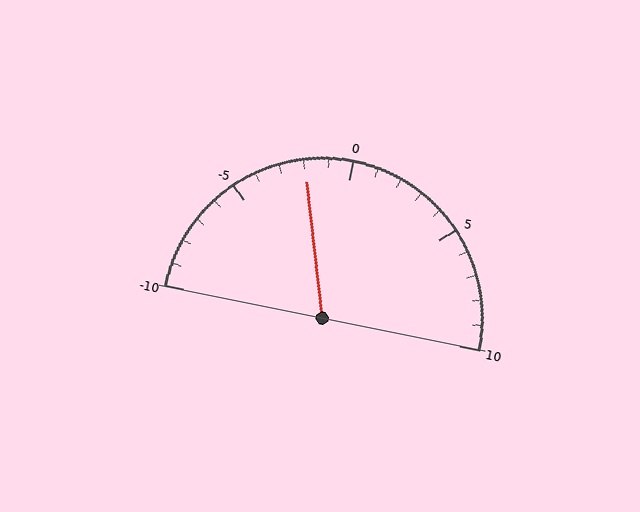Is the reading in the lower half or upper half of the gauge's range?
The reading is in the lower half of the range (-10 to 10).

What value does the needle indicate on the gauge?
The needle indicates approximately -2.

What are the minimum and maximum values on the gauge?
The gauge ranges from -10 to 10.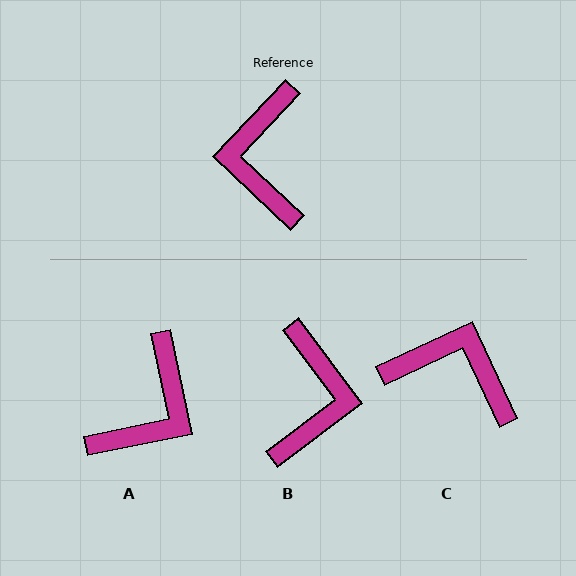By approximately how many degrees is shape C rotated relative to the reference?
Approximately 112 degrees clockwise.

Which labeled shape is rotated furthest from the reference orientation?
B, about 170 degrees away.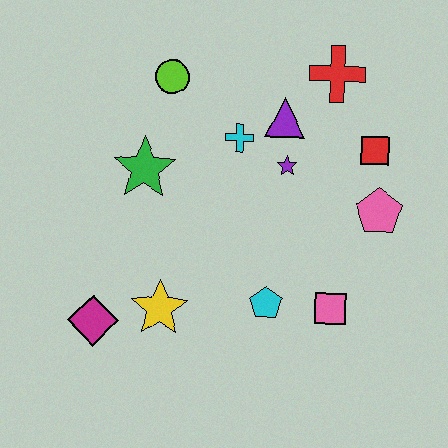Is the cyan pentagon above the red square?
No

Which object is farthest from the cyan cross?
The magenta diamond is farthest from the cyan cross.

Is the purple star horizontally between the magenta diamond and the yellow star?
No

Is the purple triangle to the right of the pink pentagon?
No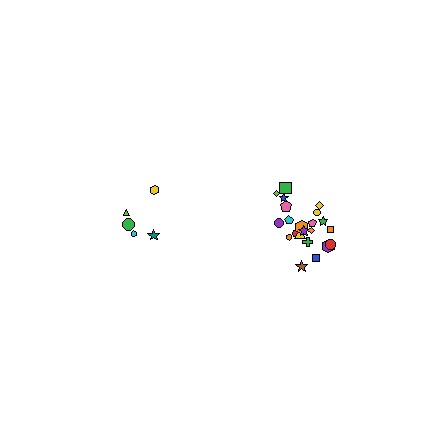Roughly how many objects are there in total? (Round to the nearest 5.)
Roughly 25 objects in total.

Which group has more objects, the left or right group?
The right group.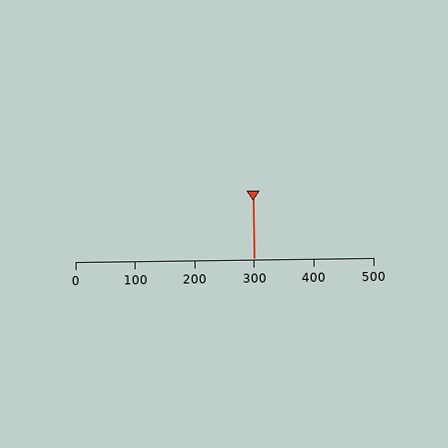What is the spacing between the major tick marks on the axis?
The major ticks are spaced 100 apart.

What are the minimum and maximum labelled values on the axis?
The axis runs from 0 to 500.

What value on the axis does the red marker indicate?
The marker indicates approximately 300.